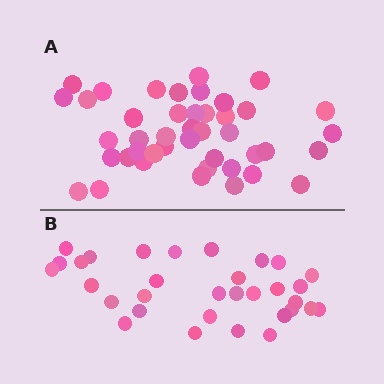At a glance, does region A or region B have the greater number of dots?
Region A (the top region) has more dots.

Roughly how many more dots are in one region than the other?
Region A has roughly 12 or so more dots than region B.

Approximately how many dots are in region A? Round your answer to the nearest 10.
About 40 dots. (The exact count is 43, which rounds to 40.)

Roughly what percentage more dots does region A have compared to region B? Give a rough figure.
About 35% more.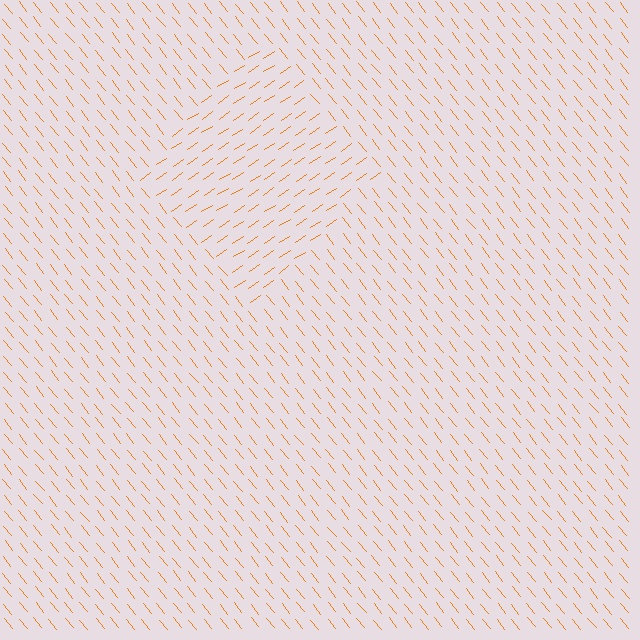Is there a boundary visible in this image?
Yes, there is a texture boundary formed by a change in line orientation.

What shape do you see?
I see a diamond.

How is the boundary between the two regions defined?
The boundary is defined purely by a change in line orientation (approximately 85 degrees difference). All lines are the same color and thickness.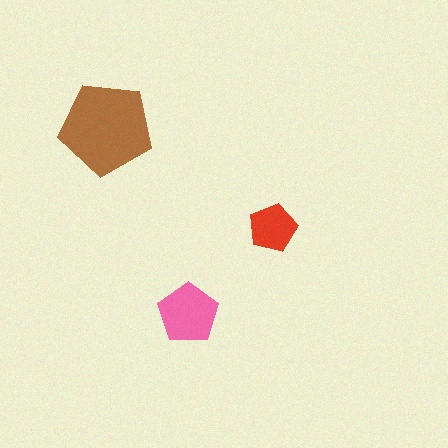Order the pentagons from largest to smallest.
the brown one, the pink one, the red one.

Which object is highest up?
The brown pentagon is topmost.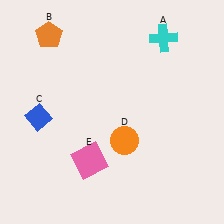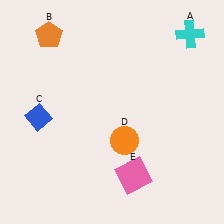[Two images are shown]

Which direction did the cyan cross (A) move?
The cyan cross (A) moved right.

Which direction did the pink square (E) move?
The pink square (E) moved right.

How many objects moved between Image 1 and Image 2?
2 objects moved between the two images.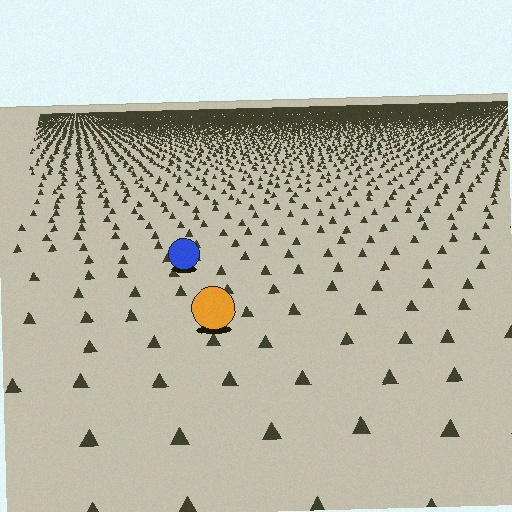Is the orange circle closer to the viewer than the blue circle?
Yes. The orange circle is closer — you can tell from the texture gradient: the ground texture is coarser near it.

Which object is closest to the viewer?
The orange circle is closest. The texture marks near it are larger and more spread out.